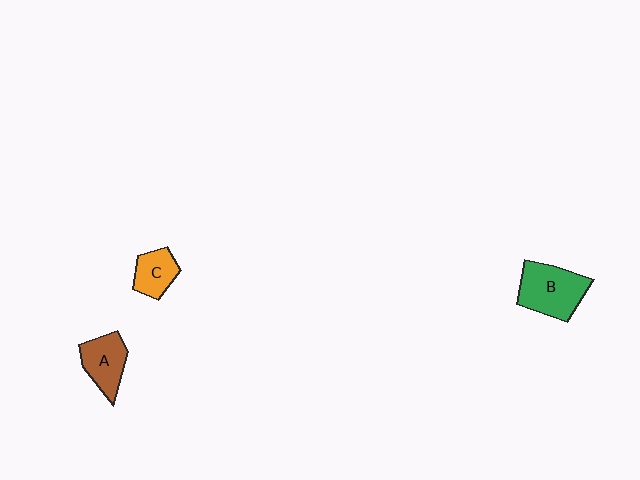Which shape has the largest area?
Shape B (green).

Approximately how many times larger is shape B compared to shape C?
Approximately 1.9 times.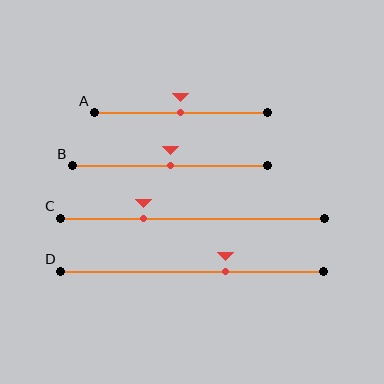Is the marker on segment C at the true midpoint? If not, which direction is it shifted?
No, the marker on segment C is shifted to the left by about 18% of the segment length.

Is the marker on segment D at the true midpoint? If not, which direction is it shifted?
No, the marker on segment D is shifted to the right by about 13% of the segment length.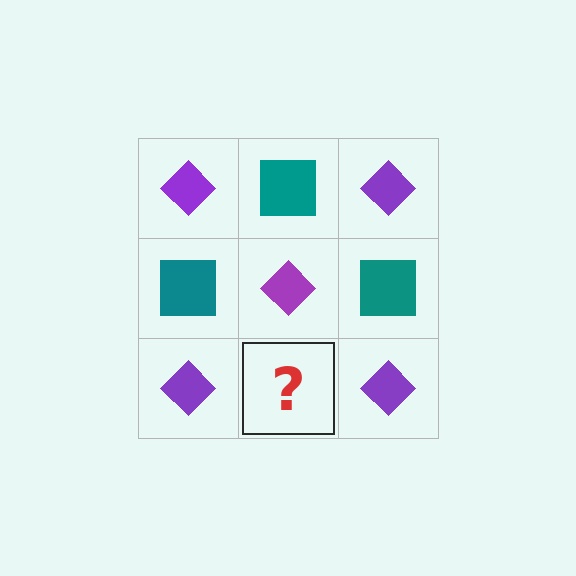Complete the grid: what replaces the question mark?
The question mark should be replaced with a teal square.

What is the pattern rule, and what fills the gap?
The rule is that it alternates purple diamond and teal square in a checkerboard pattern. The gap should be filled with a teal square.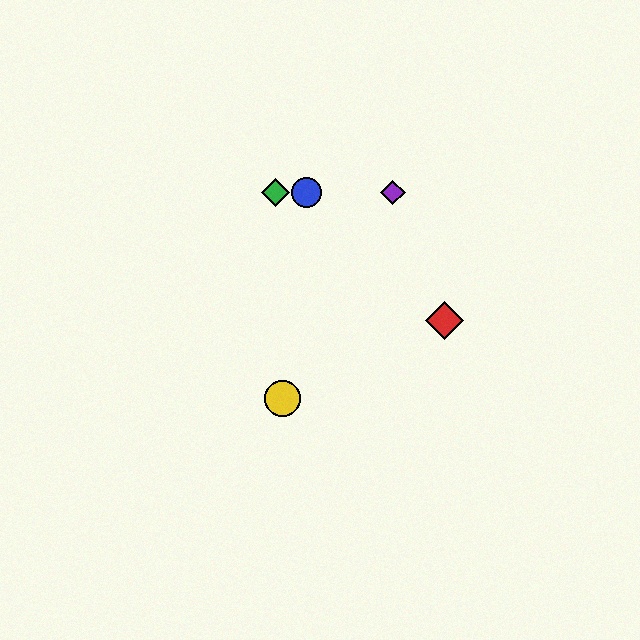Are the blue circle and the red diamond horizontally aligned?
No, the blue circle is at y≈193 and the red diamond is at y≈320.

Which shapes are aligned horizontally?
The blue circle, the green diamond, the purple diamond are aligned horizontally.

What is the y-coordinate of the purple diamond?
The purple diamond is at y≈193.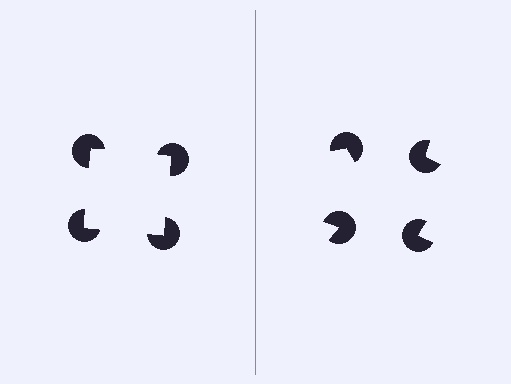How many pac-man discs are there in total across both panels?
8 — 4 on each side.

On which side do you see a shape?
An illusory square appears on the left side. On the right side the wedge cuts are rotated, so no coherent shape forms.